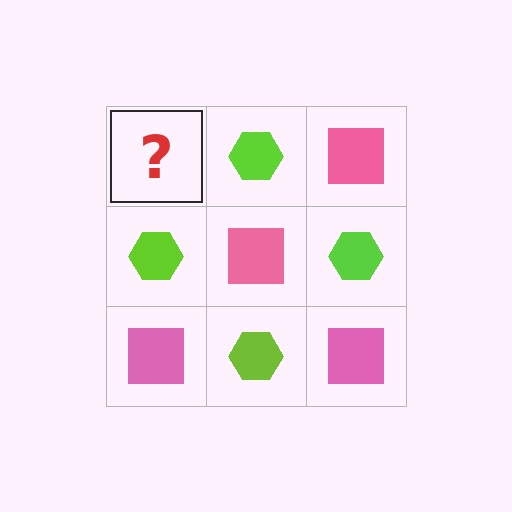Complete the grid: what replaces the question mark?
The question mark should be replaced with a pink square.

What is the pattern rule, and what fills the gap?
The rule is that it alternates pink square and lime hexagon in a checkerboard pattern. The gap should be filled with a pink square.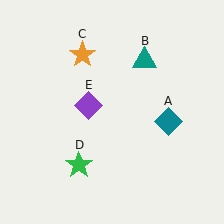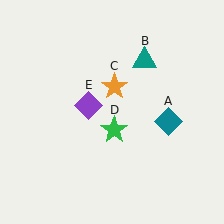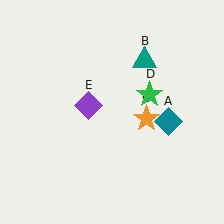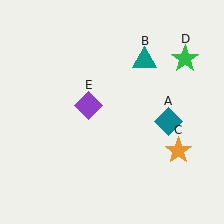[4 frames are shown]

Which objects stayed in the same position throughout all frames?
Teal diamond (object A) and teal triangle (object B) and purple diamond (object E) remained stationary.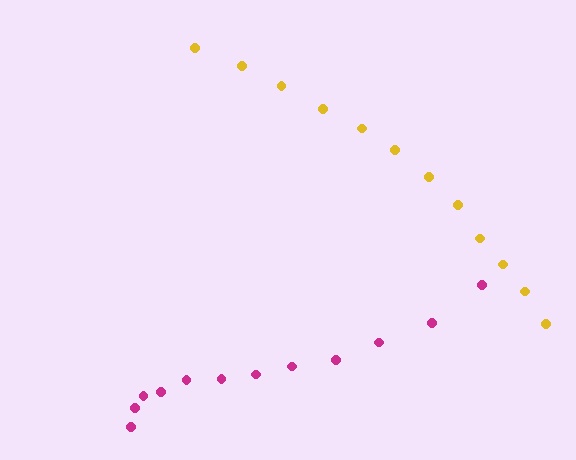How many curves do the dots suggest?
There are 2 distinct paths.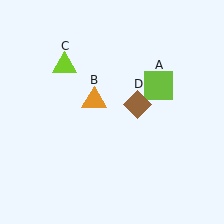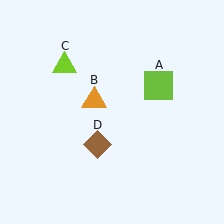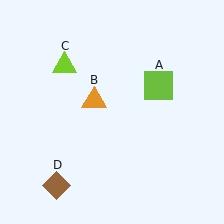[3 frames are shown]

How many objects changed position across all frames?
1 object changed position: brown diamond (object D).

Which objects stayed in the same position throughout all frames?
Lime square (object A) and orange triangle (object B) and lime triangle (object C) remained stationary.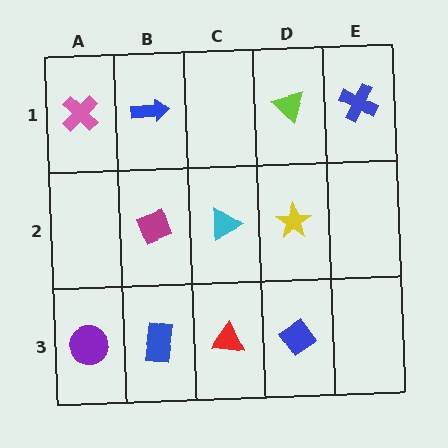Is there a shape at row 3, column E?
No, that cell is empty.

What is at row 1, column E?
A blue cross.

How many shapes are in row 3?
4 shapes.